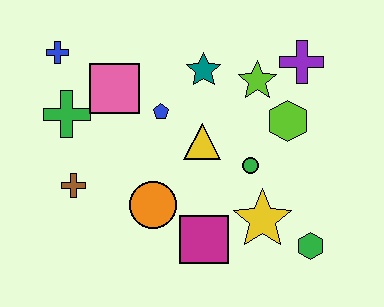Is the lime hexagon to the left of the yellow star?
No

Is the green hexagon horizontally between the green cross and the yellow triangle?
No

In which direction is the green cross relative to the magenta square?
The green cross is to the left of the magenta square.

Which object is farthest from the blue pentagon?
The green hexagon is farthest from the blue pentagon.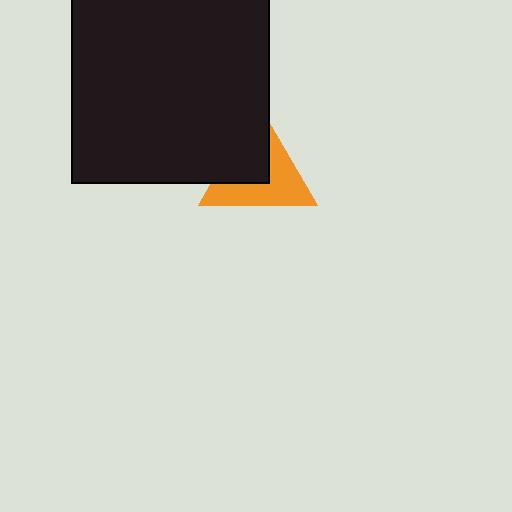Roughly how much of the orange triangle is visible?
About half of it is visible (roughly 55%).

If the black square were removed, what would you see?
You would see the complete orange triangle.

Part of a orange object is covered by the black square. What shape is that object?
It is a triangle.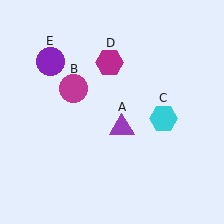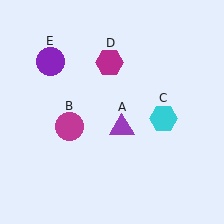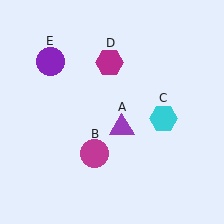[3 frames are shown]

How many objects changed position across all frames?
1 object changed position: magenta circle (object B).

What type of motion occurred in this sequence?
The magenta circle (object B) rotated counterclockwise around the center of the scene.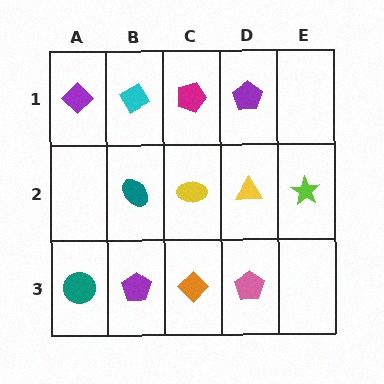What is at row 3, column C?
An orange diamond.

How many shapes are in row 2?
4 shapes.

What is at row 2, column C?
A yellow ellipse.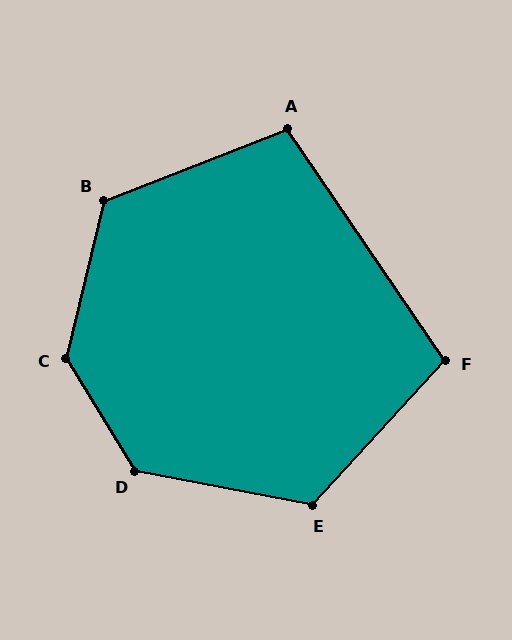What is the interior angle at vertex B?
Approximately 125 degrees (obtuse).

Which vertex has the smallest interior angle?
A, at approximately 103 degrees.